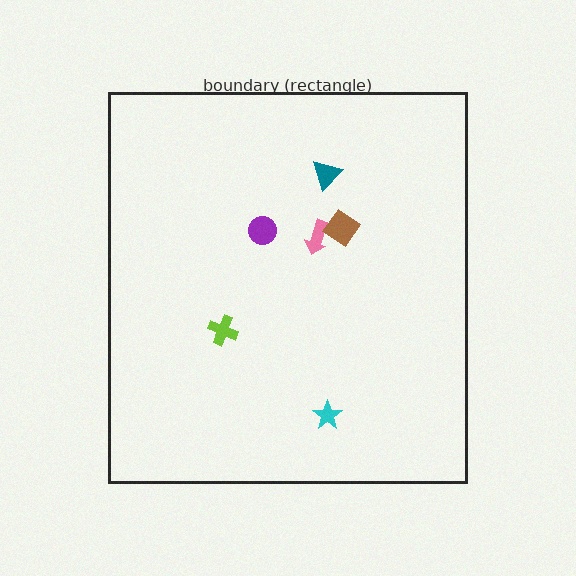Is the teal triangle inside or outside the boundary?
Inside.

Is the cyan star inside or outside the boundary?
Inside.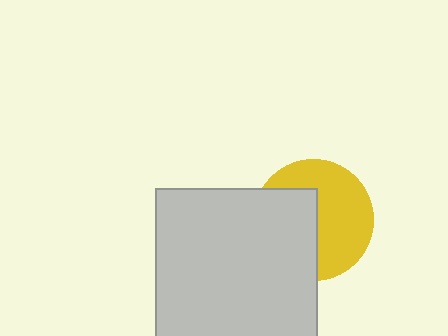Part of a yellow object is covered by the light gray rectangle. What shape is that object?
It is a circle.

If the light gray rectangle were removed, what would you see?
You would see the complete yellow circle.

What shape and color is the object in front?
The object in front is a light gray rectangle.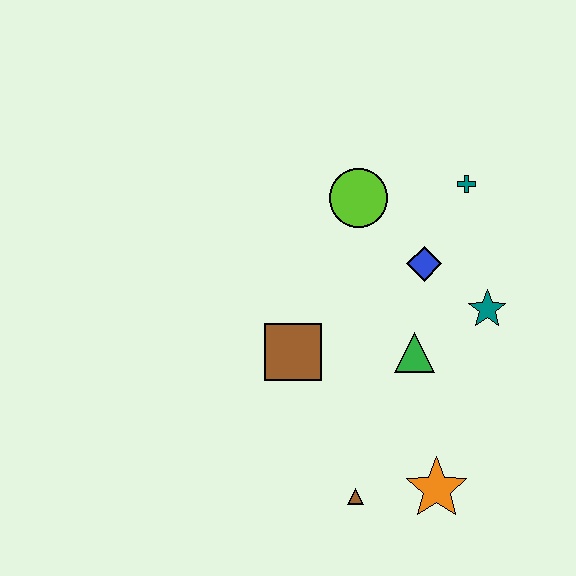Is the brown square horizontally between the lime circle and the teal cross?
No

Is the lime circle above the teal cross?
No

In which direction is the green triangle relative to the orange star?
The green triangle is above the orange star.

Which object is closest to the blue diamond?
The teal star is closest to the blue diamond.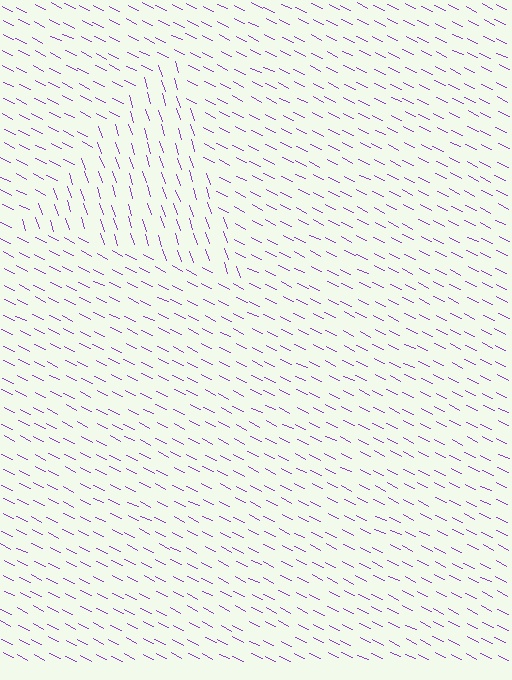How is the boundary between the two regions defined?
The boundary is defined purely by a change in line orientation (approximately 45 degrees difference). All lines are the same color and thickness.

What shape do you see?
I see a triangle.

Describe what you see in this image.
The image is filled with small purple line segments. A triangle region in the image has lines oriented differently from the surrounding lines, creating a visible texture boundary.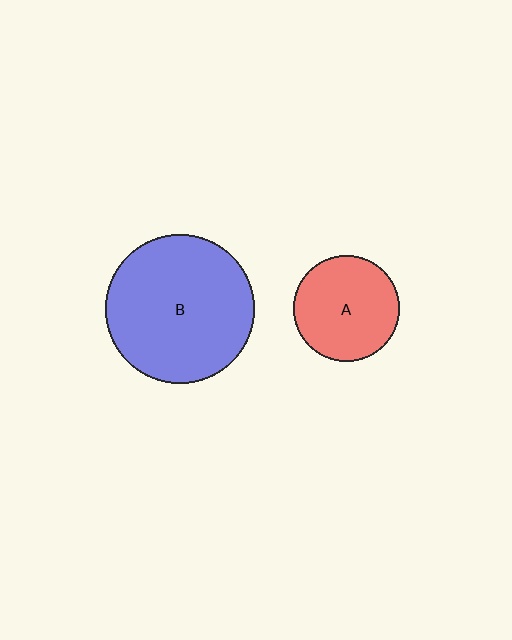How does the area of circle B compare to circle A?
Approximately 2.0 times.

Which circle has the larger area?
Circle B (blue).